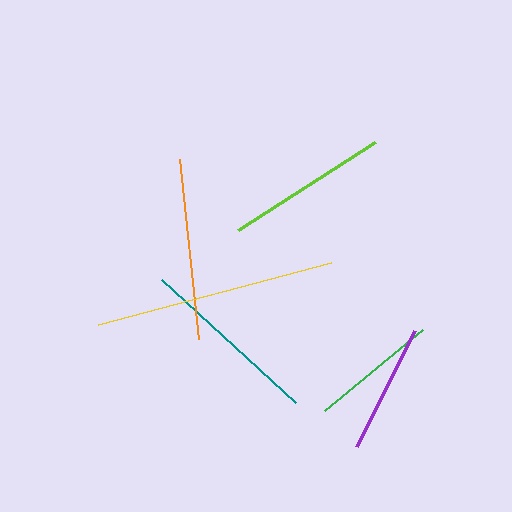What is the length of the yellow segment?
The yellow segment is approximately 242 pixels long.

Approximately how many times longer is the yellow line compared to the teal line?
The yellow line is approximately 1.3 times the length of the teal line.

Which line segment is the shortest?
The green line is the shortest at approximately 126 pixels.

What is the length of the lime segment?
The lime segment is approximately 163 pixels long.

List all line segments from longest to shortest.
From longest to shortest: yellow, teal, orange, lime, purple, green.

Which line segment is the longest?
The yellow line is the longest at approximately 242 pixels.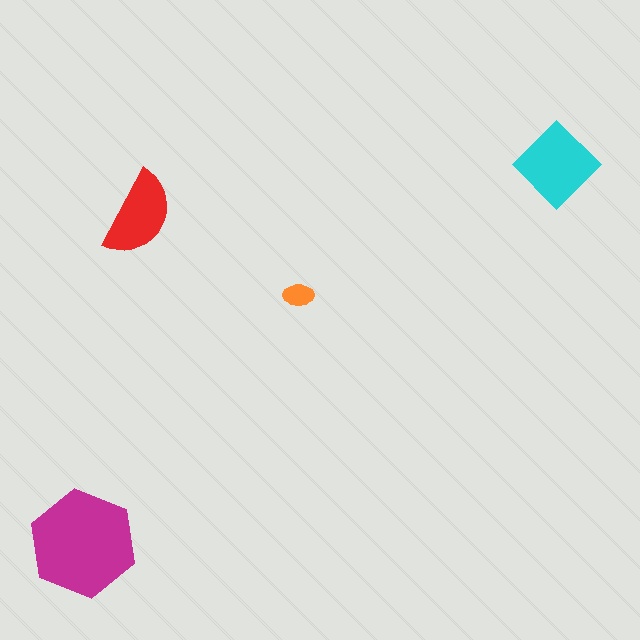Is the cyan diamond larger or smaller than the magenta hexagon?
Smaller.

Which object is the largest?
The magenta hexagon.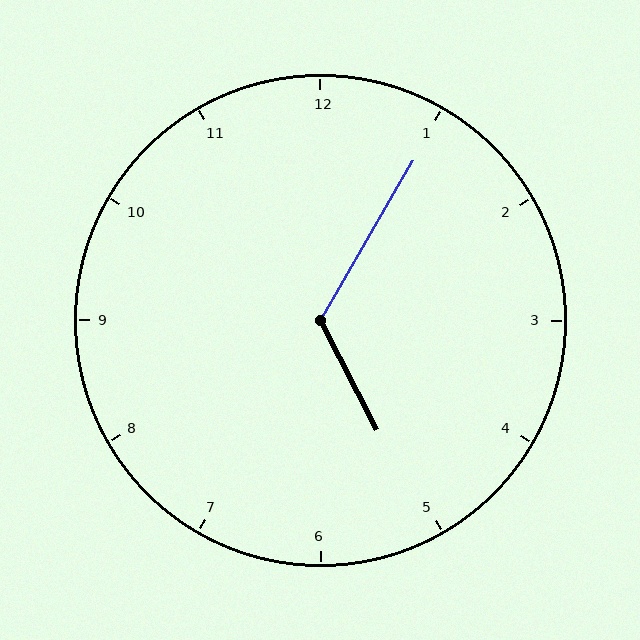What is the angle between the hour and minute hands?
Approximately 122 degrees.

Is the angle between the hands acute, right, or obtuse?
It is obtuse.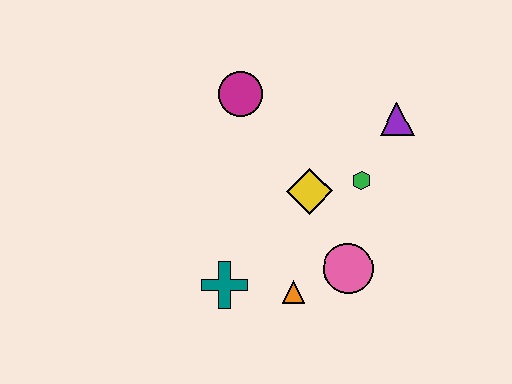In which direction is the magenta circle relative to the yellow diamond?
The magenta circle is above the yellow diamond.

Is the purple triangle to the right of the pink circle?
Yes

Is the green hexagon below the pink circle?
No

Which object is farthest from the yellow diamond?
The teal cross is farthest from the yellow diamond.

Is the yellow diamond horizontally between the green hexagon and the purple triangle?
No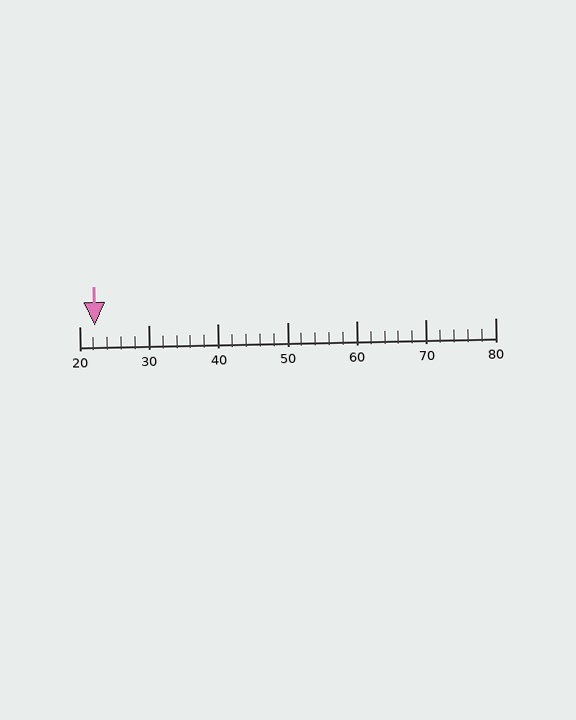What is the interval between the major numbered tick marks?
The major tick marks are spaced 10 units apart.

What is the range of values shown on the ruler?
The ruler shows values from 20 to 80.